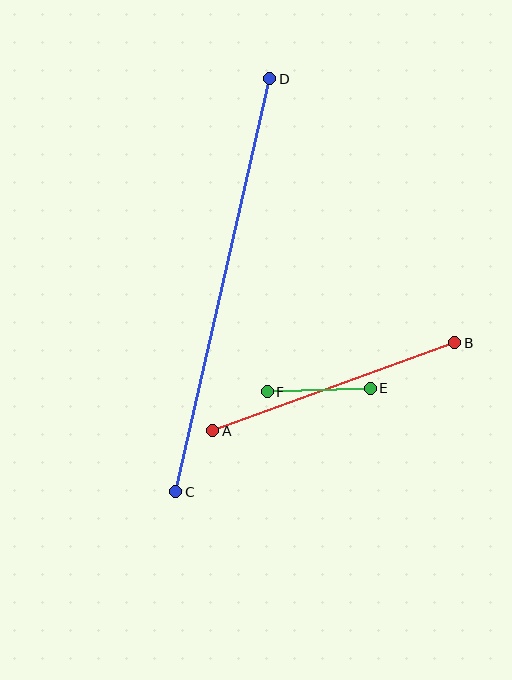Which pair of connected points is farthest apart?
Points C and D are farthest apart.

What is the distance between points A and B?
The distance is approximately 258 pixels.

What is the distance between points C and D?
The distance is approximately 423 pixels.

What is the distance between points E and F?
The distance is approximately 103 pixels.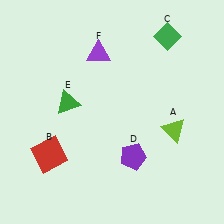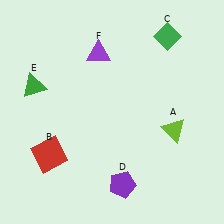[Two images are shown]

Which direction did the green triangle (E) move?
The green triangle (E) moved left.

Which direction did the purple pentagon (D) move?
The purple pentagon (D) moved down.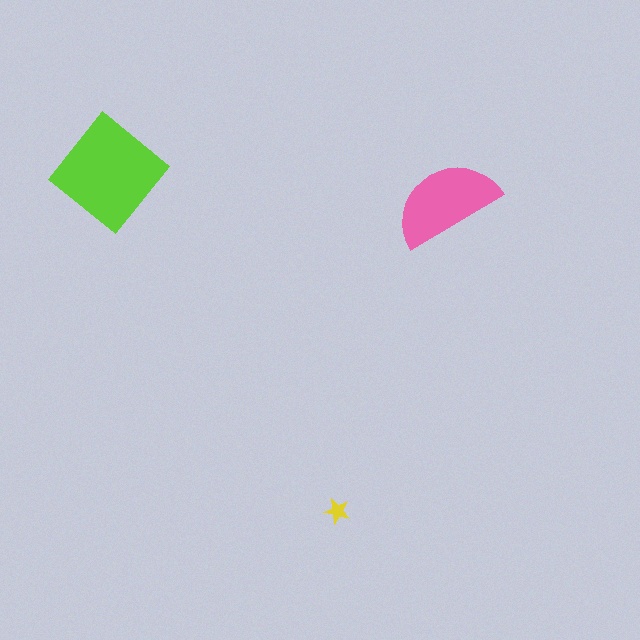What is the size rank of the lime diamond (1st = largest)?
1st.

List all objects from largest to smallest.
The lime diamond, the pink semicircle, the yellow star.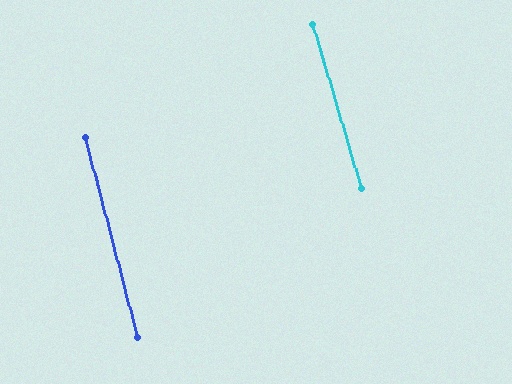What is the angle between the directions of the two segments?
Approximately 2 degrees.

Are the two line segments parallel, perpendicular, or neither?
Parallel — their directions differ by only 1.8°.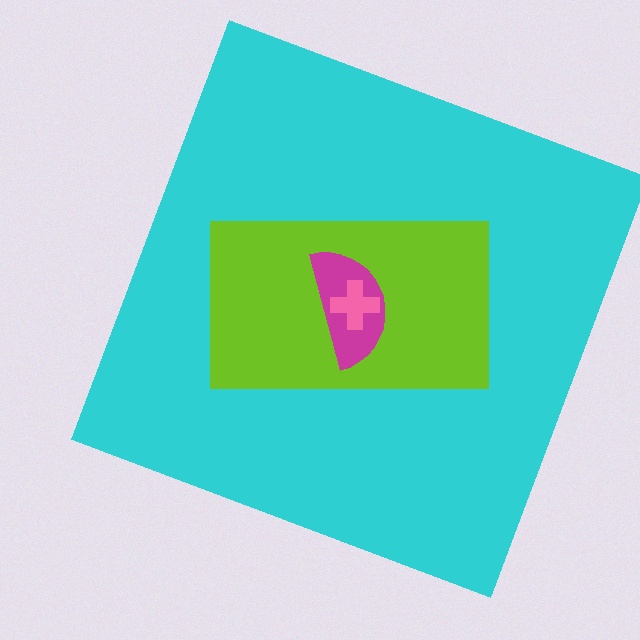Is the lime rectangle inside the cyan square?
Yes.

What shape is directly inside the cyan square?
The lime rectangle.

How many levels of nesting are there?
4.